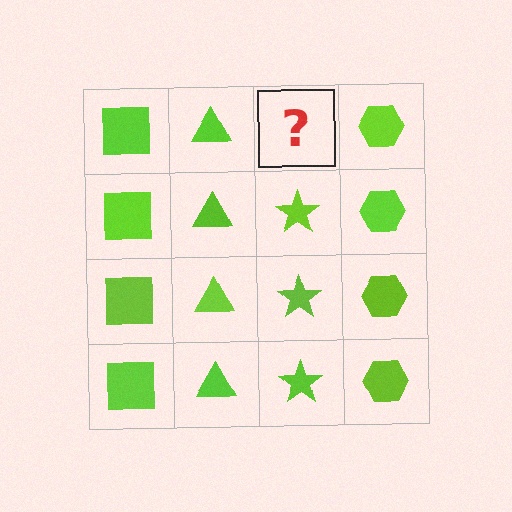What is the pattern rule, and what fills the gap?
The rule is that each column has a consistent shape. The gap should be filled with a lime star.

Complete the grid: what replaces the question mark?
The question mark should be replaced with a lime star.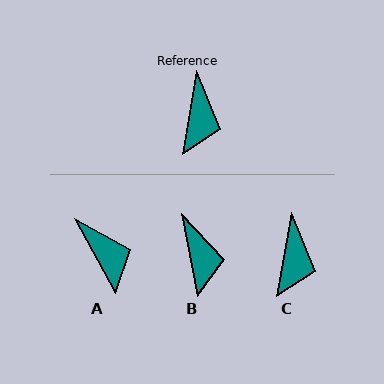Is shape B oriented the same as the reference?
No, it is off by about 21 degrees.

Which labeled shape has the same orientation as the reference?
C.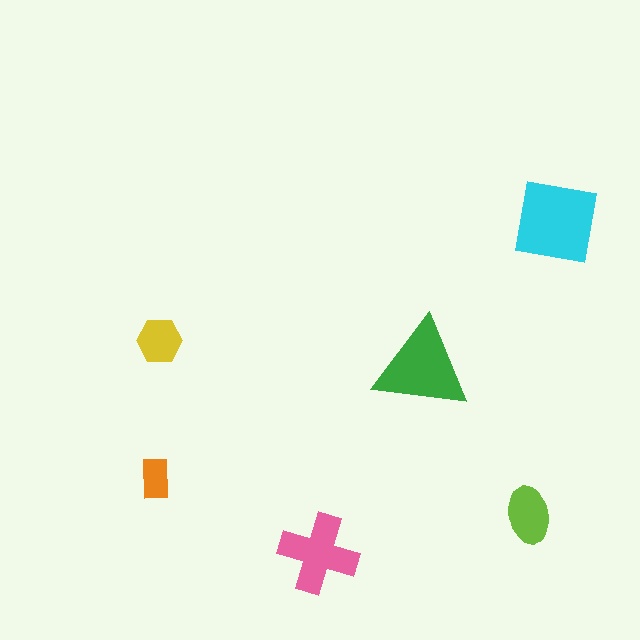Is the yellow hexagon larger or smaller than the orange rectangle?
Larger.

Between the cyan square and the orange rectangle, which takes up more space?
The cyan square.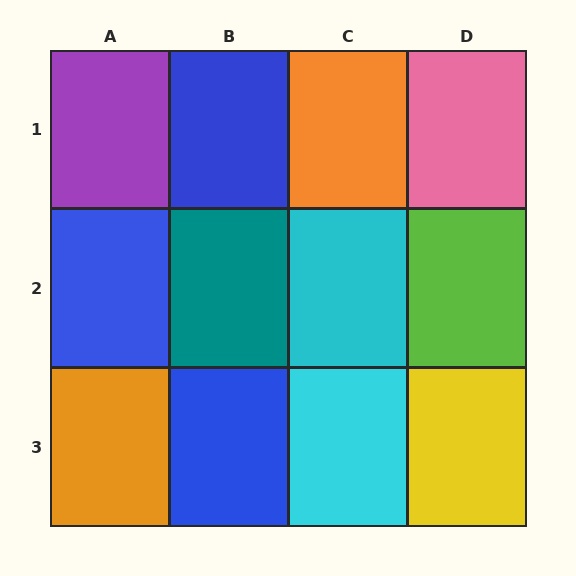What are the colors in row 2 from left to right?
Blue, teal, cyan, lime.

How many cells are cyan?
2 cells are cyan.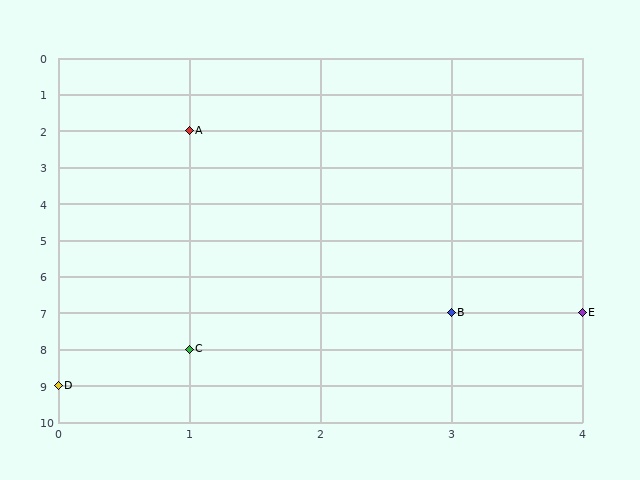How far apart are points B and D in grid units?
Points B and D are 3 columns and 2 rows apart (about 3.6 grid units diagonally).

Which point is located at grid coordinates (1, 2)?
Point A is at (1, 2).